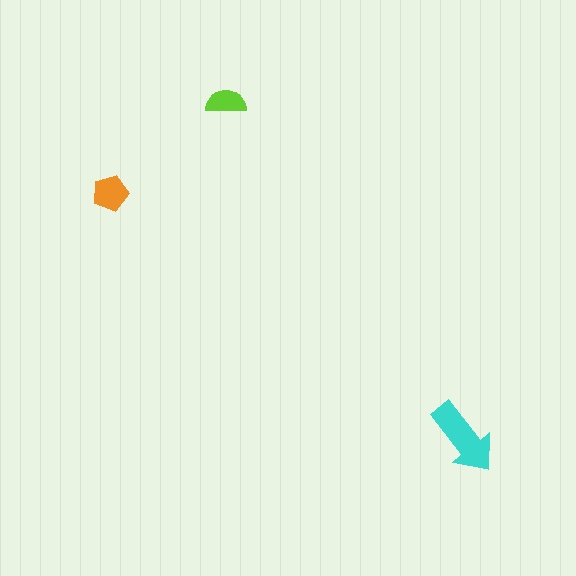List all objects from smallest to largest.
The lime semicircle, the orange pentagon, the cyan arrow.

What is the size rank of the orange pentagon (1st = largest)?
2nd.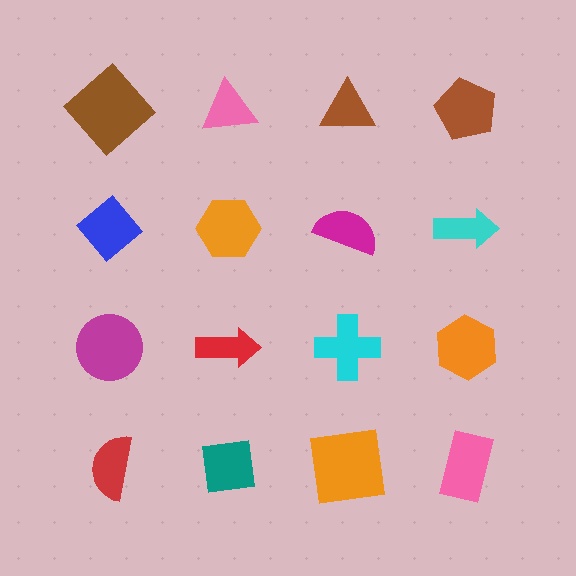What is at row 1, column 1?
A brown diamond.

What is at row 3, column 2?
A red arrow.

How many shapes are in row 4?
4 shapes.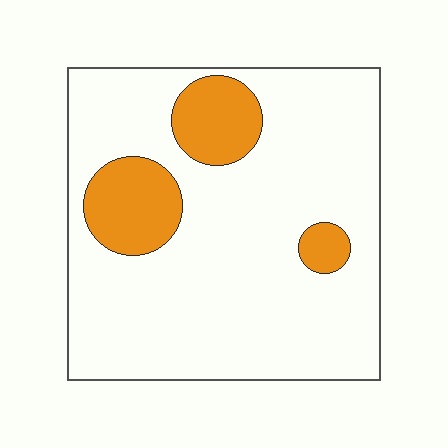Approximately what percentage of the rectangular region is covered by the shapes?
Approximately 15%.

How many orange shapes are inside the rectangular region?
3.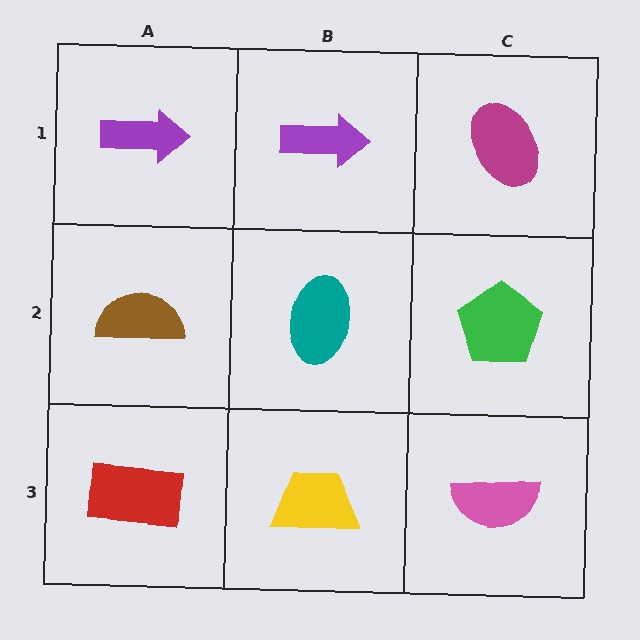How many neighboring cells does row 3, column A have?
2.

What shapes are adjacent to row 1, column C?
A green pentagon (row 2, column C), a purple arrow (row 1, column B).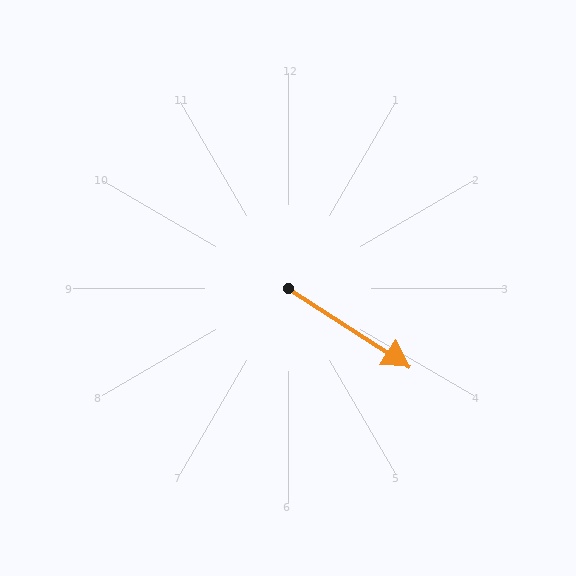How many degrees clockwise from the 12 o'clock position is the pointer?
Approximately 123 degrees.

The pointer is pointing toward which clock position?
Roughly 4 o'clock.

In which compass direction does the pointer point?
Southeast.